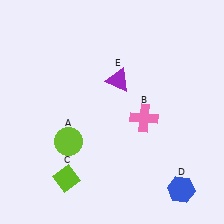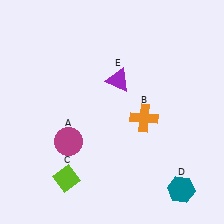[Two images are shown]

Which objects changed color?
A changed from lime to magenta. B changed from pink to orange. D changed from blue to teal.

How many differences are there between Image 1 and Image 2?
There are 3 differences between the two images.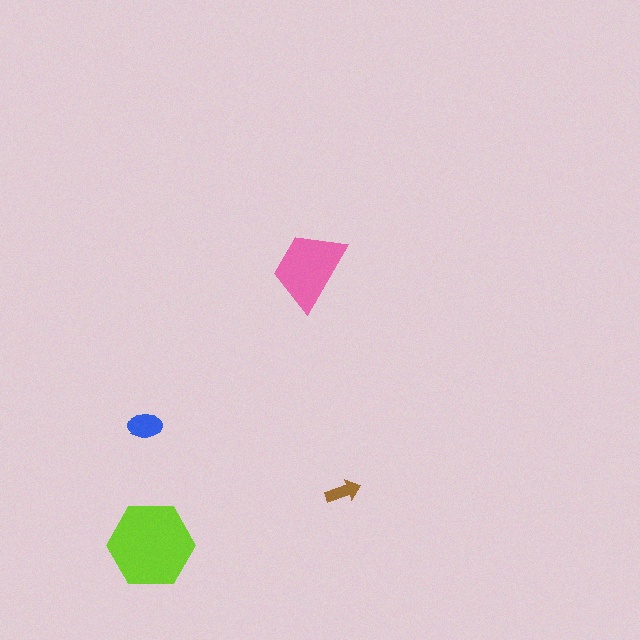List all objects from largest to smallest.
The lime hexagon, the pink trapezoid, the blue ellipse, the brown arrow.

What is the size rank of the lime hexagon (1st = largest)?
1st.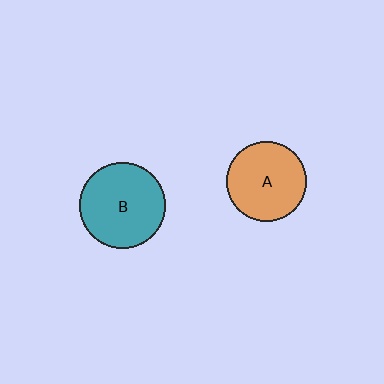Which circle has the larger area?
Circle B (teal).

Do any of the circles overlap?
No, none of the circles overlap.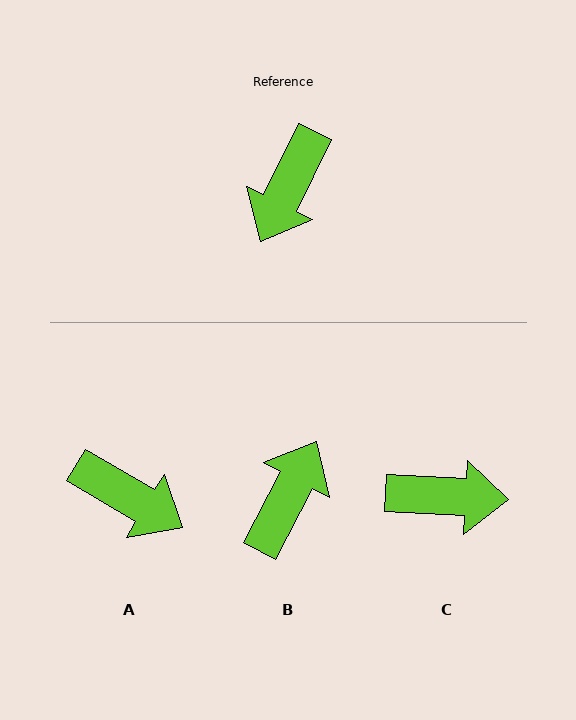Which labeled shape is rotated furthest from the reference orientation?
B, about 179 degrees away.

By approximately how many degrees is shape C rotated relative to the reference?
Approximately 113 degrees counter-clockwise.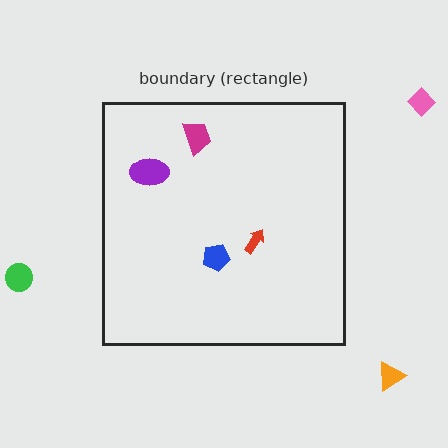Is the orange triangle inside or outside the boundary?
Outside.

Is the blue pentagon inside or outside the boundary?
Inside.